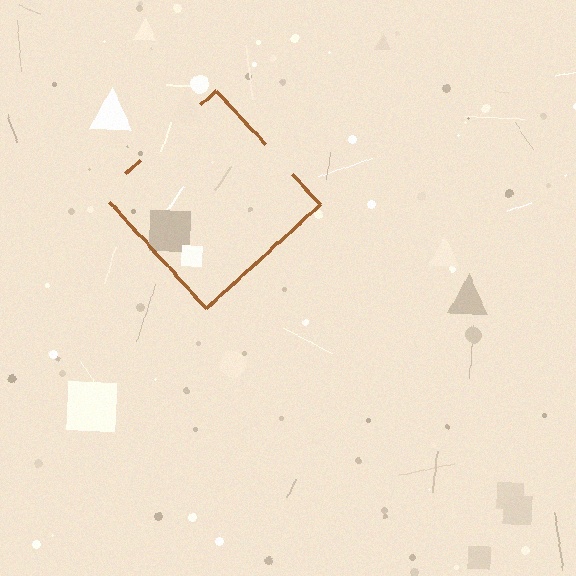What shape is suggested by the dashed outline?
The dashed outline suggests a diamond.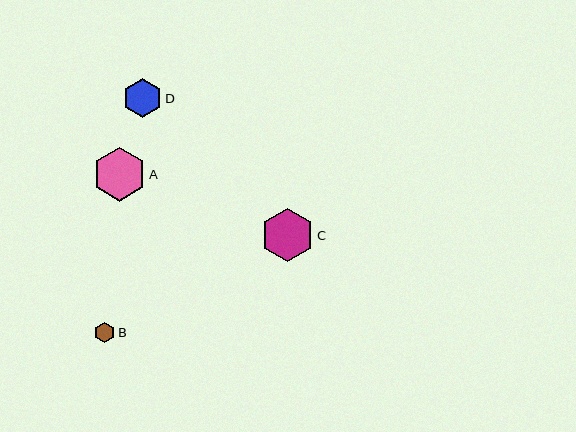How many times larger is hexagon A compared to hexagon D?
Hexagon A is approximately 1.4 times the size of hexagon D.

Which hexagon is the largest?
Hexagon A is the largest with a size of approximately 54 pixels.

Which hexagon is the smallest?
Hexagon B is the smallest with a size of approximately 20 pixels.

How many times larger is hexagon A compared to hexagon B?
Hexagon A is approximately 2.6 times the size of hexagon B.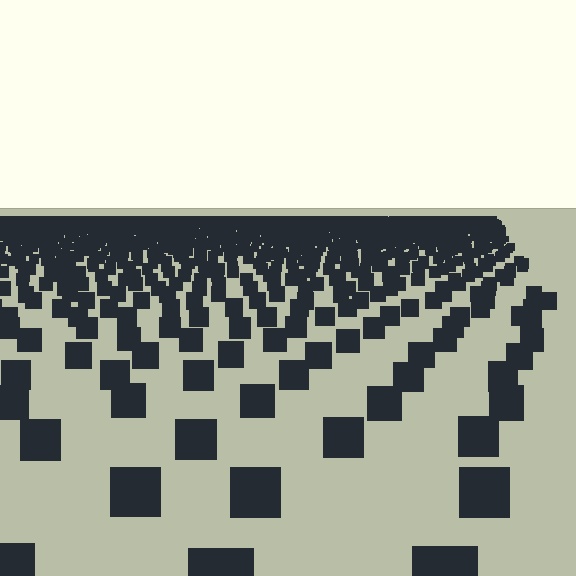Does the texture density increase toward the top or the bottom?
Density increases toward the top.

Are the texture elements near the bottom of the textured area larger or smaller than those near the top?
Larger. Near the bottom, elements are closer to the viewer and appear at a bigger on-screen size.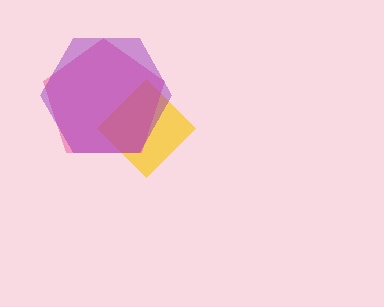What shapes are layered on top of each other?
The layered shapes are: a yellow diamond, a pink pentagon, a purple hexagon.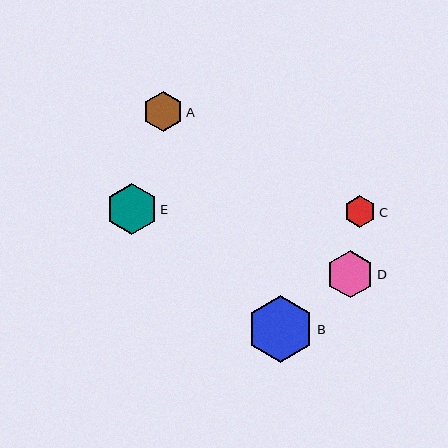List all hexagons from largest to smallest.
From largest to smallest: B, E, D, A, C.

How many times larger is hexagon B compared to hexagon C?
Hexagon B is approximately 2.1 times the size of hexagon C.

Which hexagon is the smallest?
Hexagon C is the smallest with a size of approximately 31 pixels.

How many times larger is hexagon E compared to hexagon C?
Hexagon E is approximately 1.6 times the size of hexagon C.